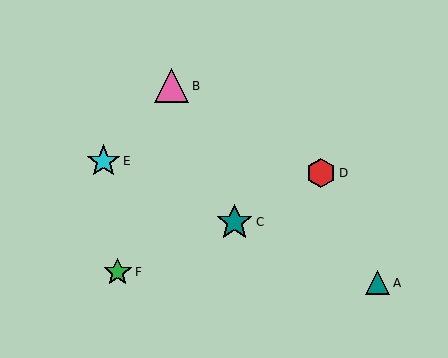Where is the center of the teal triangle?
The center of the teal triangle is at (378, 283).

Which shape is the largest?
The teal star (labeled C) is the largest.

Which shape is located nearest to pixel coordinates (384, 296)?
The teal triangle (labeled A) at (378, 283) is nearest to that location.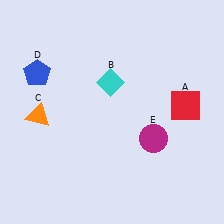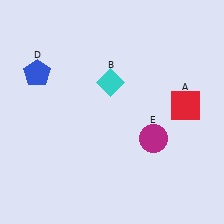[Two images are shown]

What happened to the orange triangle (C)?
The orange triangle (C) was removed in Image 2. It was in the bottom-left area of Image 1.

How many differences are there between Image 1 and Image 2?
There is 1 difference between the two images.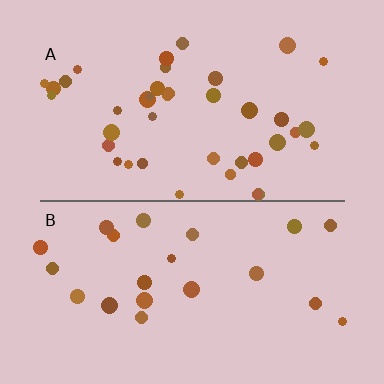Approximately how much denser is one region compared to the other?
Approximately 1.9× — region A over region B.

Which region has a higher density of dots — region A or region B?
A (the top).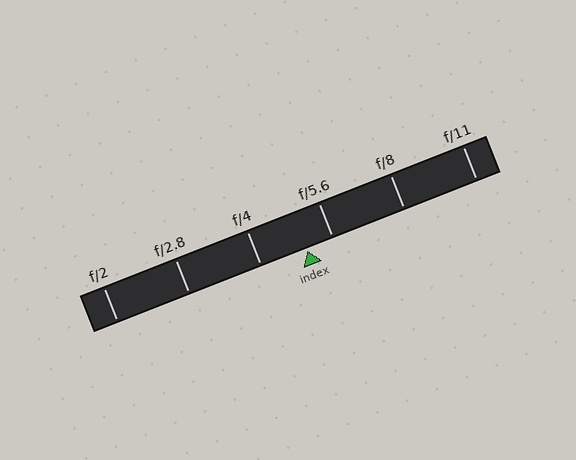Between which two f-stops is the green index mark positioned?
The index mark is between f/4 and f/5.6.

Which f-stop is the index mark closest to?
The index mark is closest to f/5.6.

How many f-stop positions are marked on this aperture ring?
There are 6 f-stop positions marked.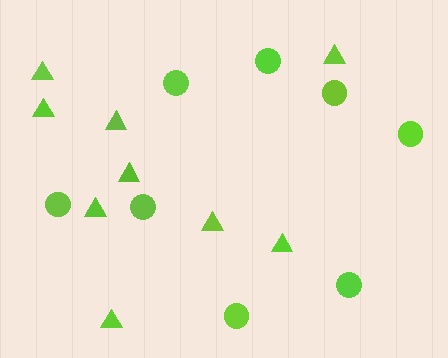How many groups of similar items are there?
There are 2 groups: one group of triangles (9) and one group of circles (8).